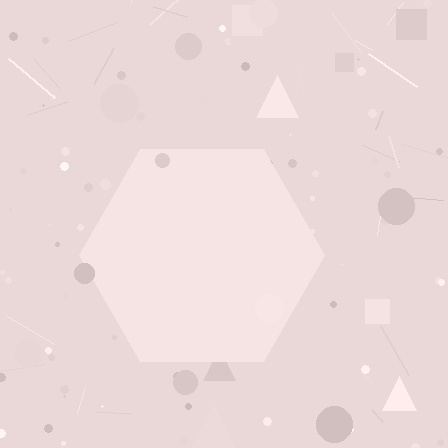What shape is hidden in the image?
A hexagon is hidden in the image.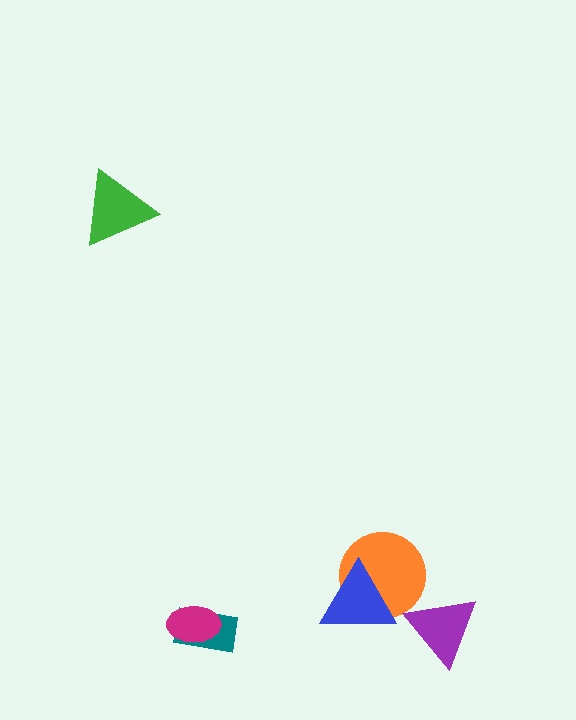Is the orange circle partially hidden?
Yes, it is partially covered by another shape.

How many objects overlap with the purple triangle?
0 objects overlap with the purple triangle.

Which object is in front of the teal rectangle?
The magenta ellipse is in front of the teal rectangle.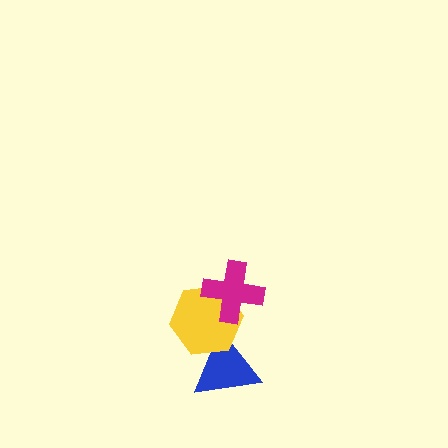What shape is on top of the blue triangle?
The yellow hexagon is on top of the blue triangle.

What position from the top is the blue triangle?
The blue triangle is 3rd from the top.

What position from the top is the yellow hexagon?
The yellow hexagon is 2nd from the top.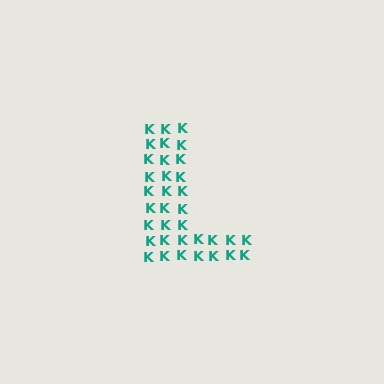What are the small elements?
The small elements are letter K's.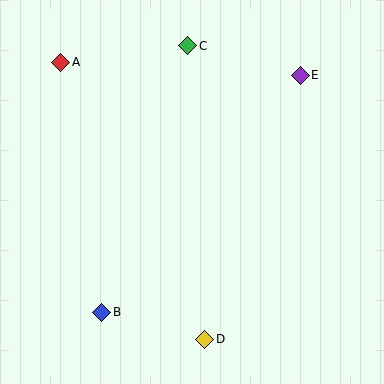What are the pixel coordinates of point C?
Point C is at (188, 46).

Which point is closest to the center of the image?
Point C at (188, 46) is closest to the center.